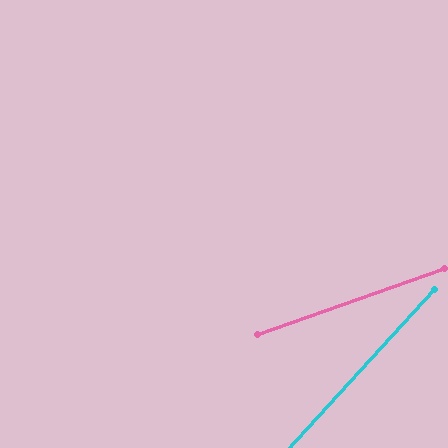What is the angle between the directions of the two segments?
Approximately 28 degrees.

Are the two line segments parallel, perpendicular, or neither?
Neither parallel nor perpendicular — they differ by about 28°.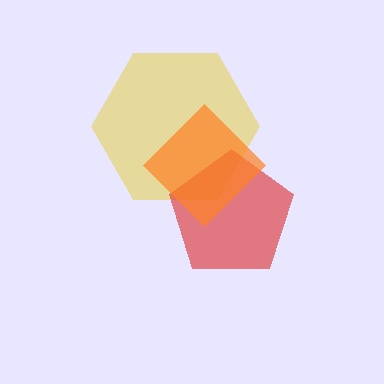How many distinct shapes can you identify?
There are 3 distinct shapes: a yellow hexagon, a red pentagon, an orange diamond.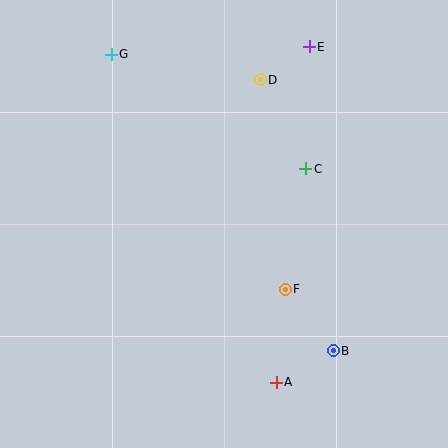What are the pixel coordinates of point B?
Point B is at (333, 351).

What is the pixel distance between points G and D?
The distance between G and D is 151 pixels.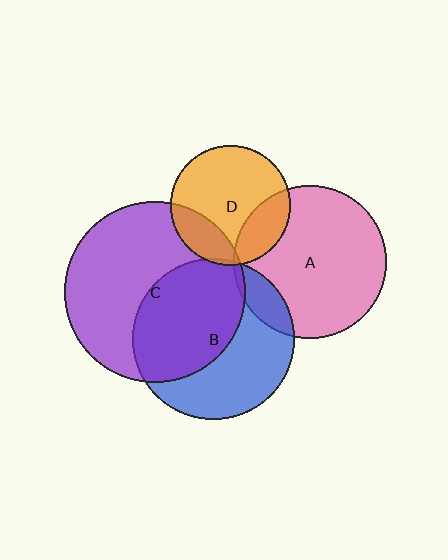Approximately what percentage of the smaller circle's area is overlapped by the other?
Approximately 20%.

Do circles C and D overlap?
Yes.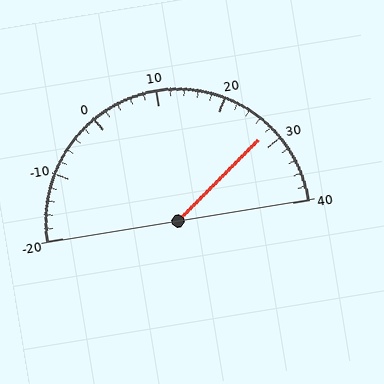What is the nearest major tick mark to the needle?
The nearest major tick mark is 30.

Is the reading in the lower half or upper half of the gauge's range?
The reading is in the upper half of the range (-20 to 40).